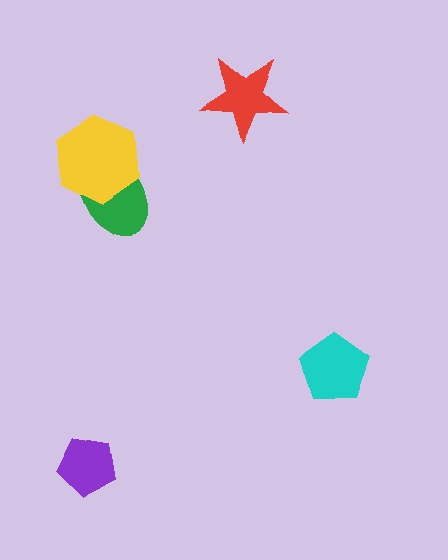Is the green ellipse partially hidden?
Yes, it is partially covered by another shape.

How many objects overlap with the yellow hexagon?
1 object overlaps with the yellow hexagon.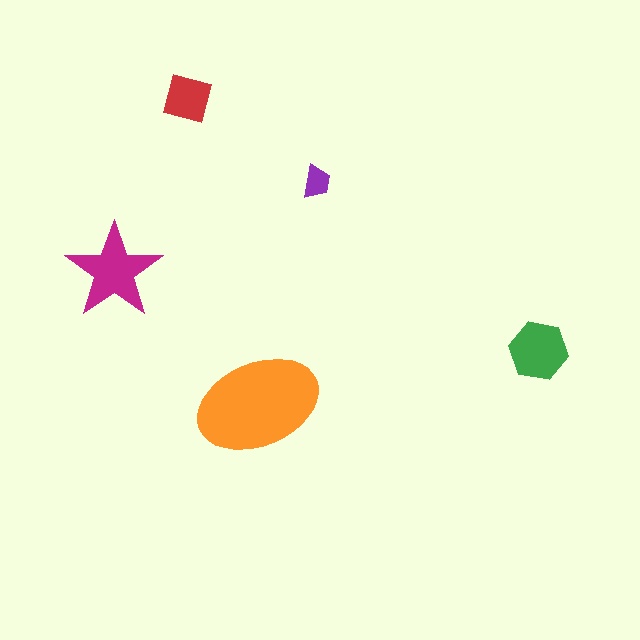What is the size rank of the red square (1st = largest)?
4th.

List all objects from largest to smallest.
The orange ellipse, the magenta star, the green hexagon, the red square, the purple trapezoid.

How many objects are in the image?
There are 5 objects in the image.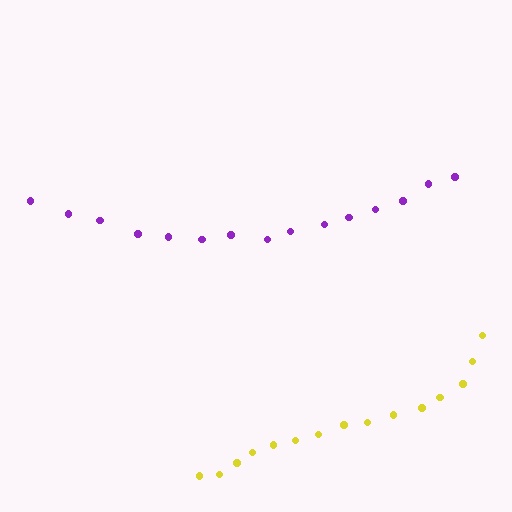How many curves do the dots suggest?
There are 2 distinct paths.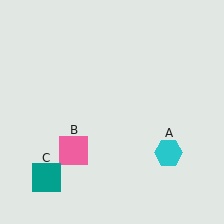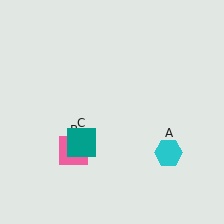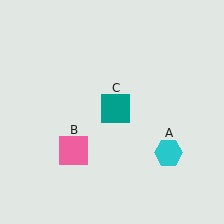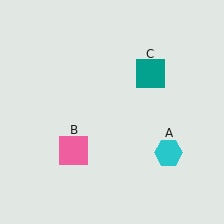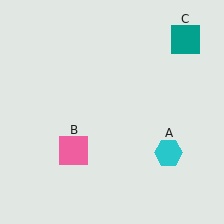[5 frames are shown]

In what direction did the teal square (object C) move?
The teal square (object C) moved up and to the right.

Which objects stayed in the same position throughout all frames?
Cyan hexagon (object A) and pink square (object B) remained stationary.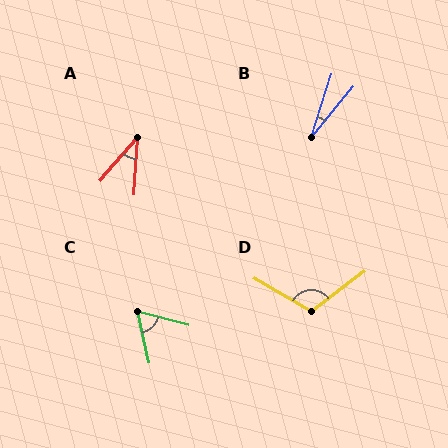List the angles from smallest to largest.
B (22°), A (37°), C (63°), D (113°).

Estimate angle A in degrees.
Approximately 37 degrees.